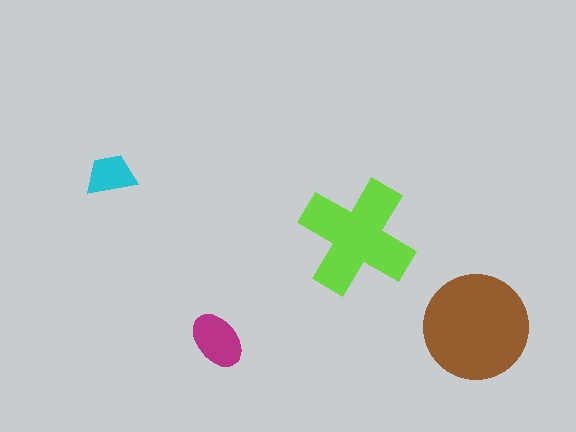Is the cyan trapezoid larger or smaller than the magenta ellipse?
Smaller.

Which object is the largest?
The brown circle.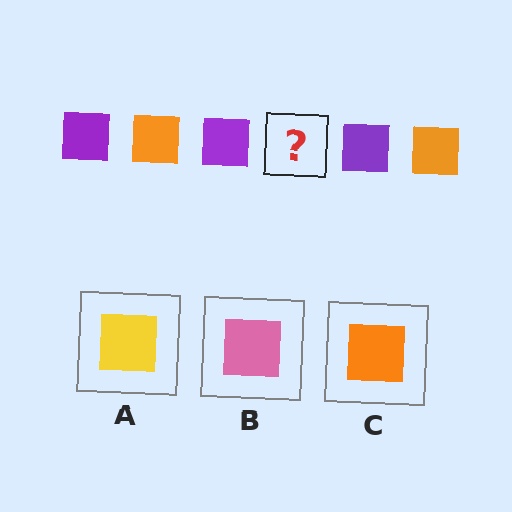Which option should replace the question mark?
Option C.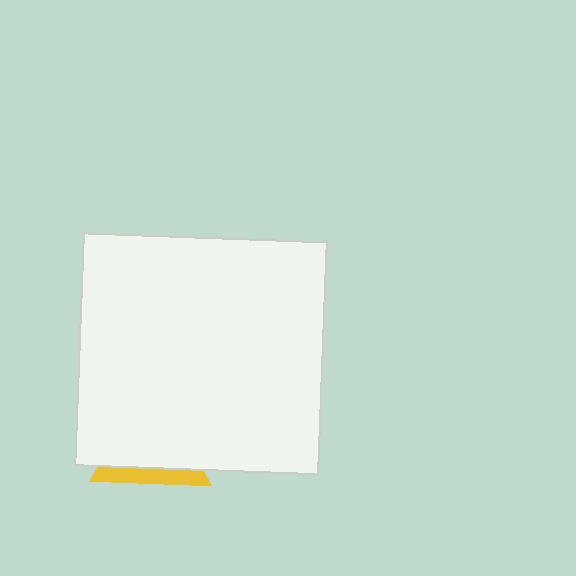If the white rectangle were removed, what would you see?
You would see the complete yellow triangle.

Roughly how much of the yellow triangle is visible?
A small part of it is visible (roughly 27%).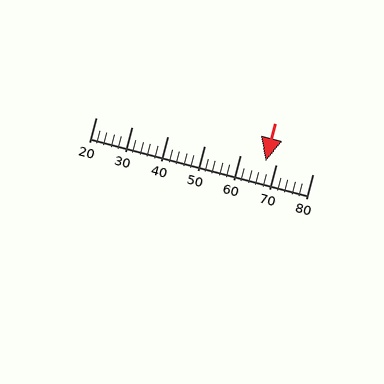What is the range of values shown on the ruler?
The ruler shows values from 20 to 80.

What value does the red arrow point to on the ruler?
The red arrow points to approximately 67.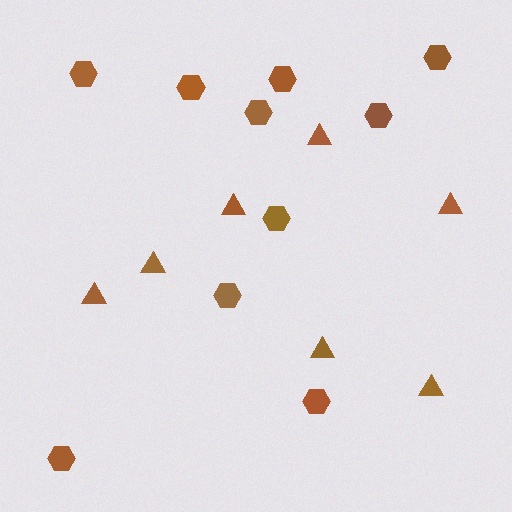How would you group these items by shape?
There are 2 groups: one group of triangles (7) and one group of hexagons (10).